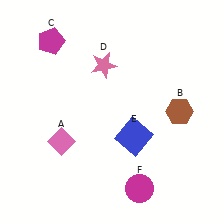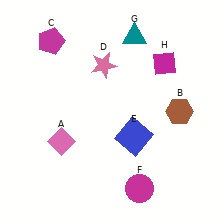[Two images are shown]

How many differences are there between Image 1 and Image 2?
There are 2 differences between the two images.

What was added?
A teal triangle (G), a magenta diamond (H) were added in Image 2.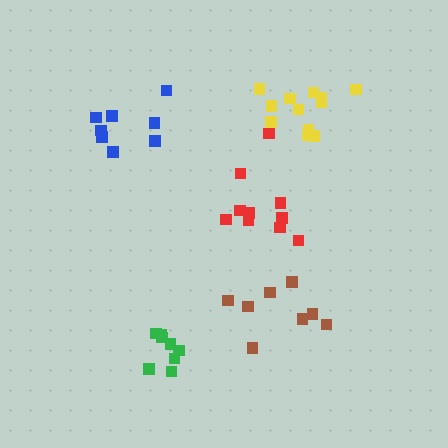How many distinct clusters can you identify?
There are 5 distinct clusters.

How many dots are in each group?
Group 1: 8 dots, Group 2: 10 dots, Group 3: 12 dots, Group 4: 8 dots, Group 5: 8 dots (46 total).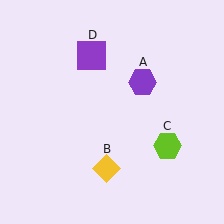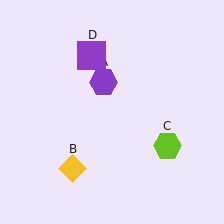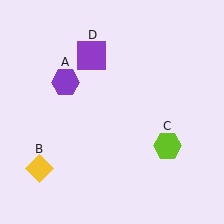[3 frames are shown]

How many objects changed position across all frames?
2 objects changed position: purple hexagon (object A), yellow diamond (object B).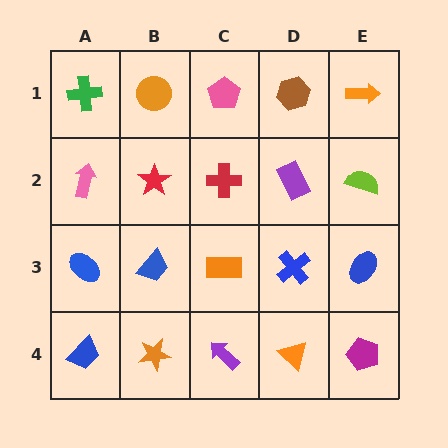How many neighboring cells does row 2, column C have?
4.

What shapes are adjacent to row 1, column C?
A red cross (row 2, column C), an orange circle (row 1, column B), a brown hexagon (row 1, column D).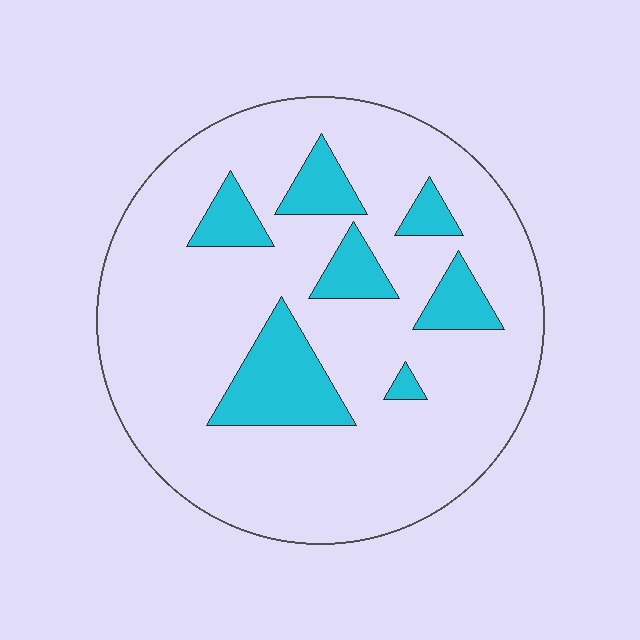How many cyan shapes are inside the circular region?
7.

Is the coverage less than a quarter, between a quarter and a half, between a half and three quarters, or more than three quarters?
Less than a quarter.